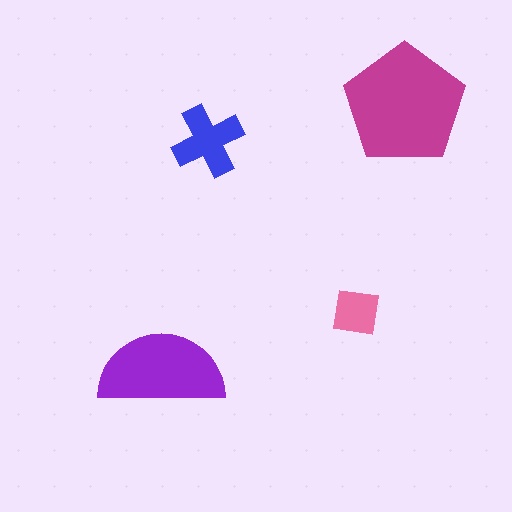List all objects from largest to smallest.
The magenta pentagon, the purple semicircle, the blue cross, the pink square.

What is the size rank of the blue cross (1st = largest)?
3rd.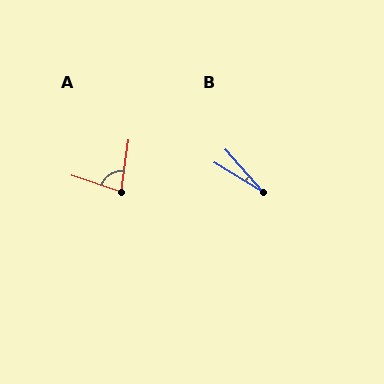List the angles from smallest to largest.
B (17°), A (79°).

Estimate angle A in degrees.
Approximately 79 degrees.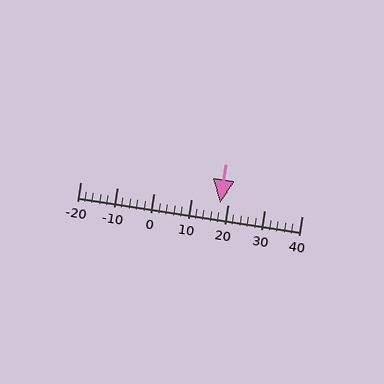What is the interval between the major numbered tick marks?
The major tick marks are spaced 10 units apart.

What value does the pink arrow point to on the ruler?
The pink arrow points to approximately 18.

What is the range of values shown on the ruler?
The ruler shows values from -20 to 40.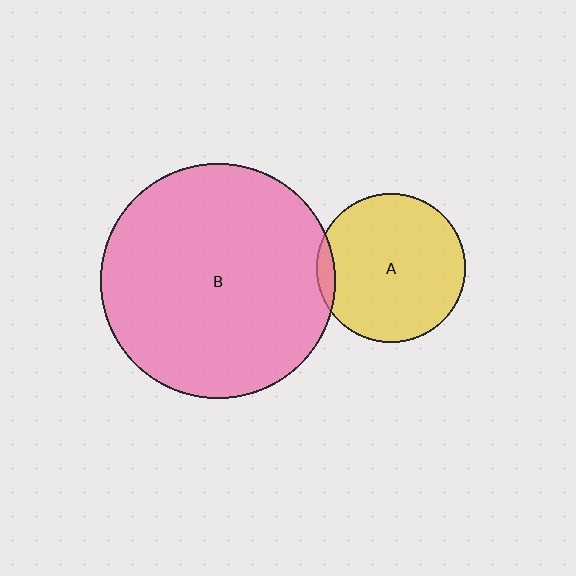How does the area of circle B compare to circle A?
Approximately 2.5 times.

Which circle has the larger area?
Circle B (pink).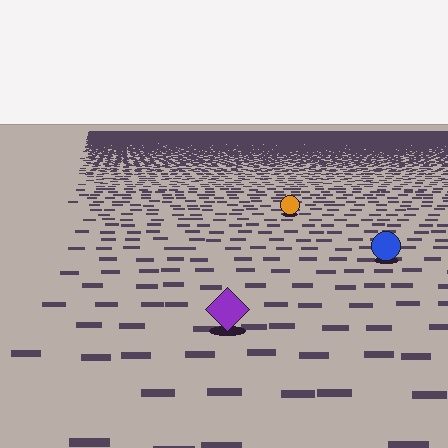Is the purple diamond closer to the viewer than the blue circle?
Yes. The purple diamond is closer — you can tell from the texture gradient: the ground texture is coarser near it.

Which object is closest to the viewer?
The purple diamond is closest. The texture marks near it are larger and more spread out.